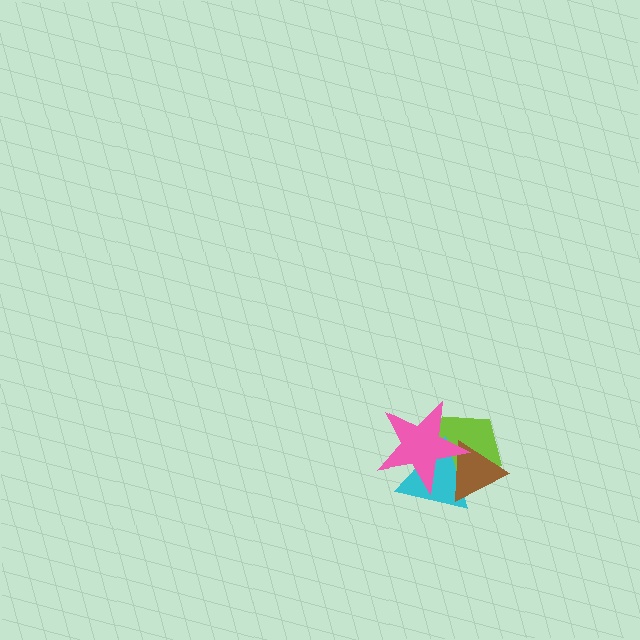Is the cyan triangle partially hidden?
Yes, it is partially covered by another shape.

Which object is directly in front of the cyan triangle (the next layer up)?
The brown triangle is directly in front of the cyan triangle.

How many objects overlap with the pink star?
3 objects overlap with the pink star.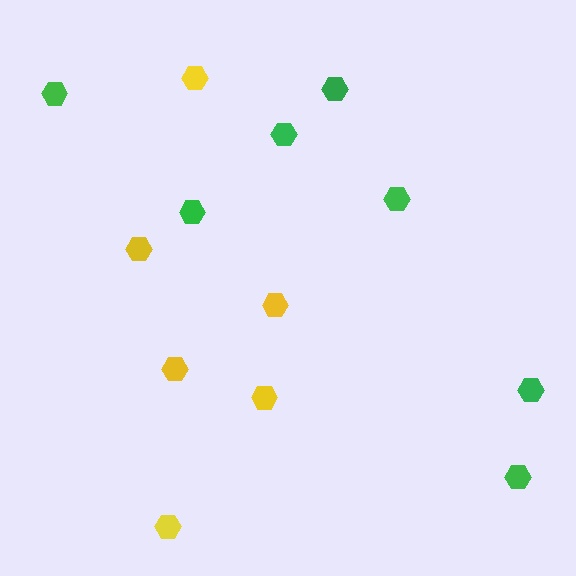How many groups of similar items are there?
There are 2 groups: one group of green hexagons (7) and one group of yellow hexagons (6).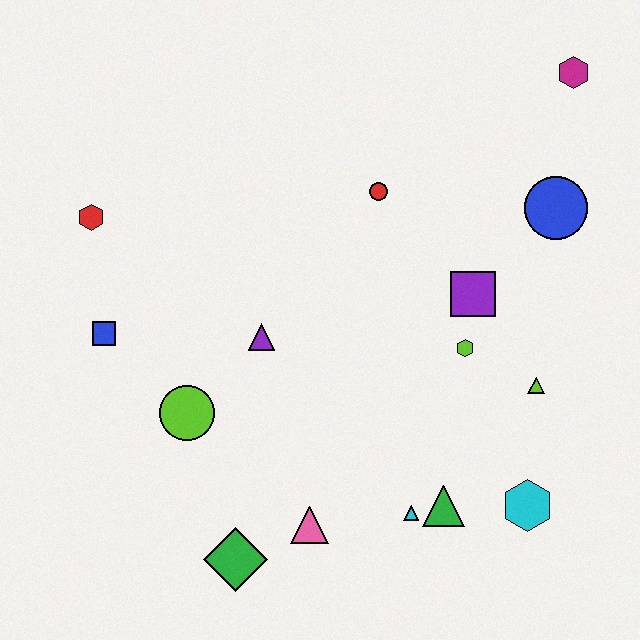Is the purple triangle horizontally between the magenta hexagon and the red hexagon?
Yes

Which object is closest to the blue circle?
The purple square is closest to the blue circle.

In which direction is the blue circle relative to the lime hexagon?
The blue circle is above the lime hexagon.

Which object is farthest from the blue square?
The magenta hexagon is farthest from the blue square.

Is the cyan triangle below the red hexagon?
Yes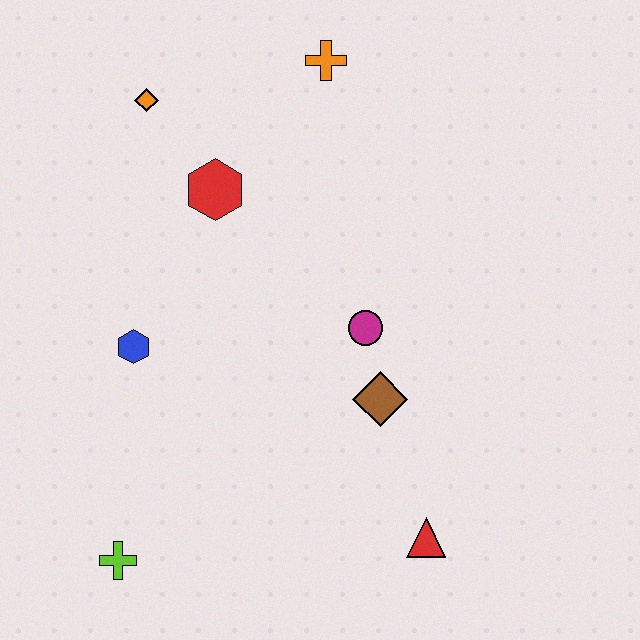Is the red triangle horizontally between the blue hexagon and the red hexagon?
No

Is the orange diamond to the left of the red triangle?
Yes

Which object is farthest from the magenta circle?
The lime cross is farthest from the magenta circle.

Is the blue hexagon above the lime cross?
Yes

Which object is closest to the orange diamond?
The red hexagon is closest to the orange diamond.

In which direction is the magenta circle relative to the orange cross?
The magenta circle is below the orange cross.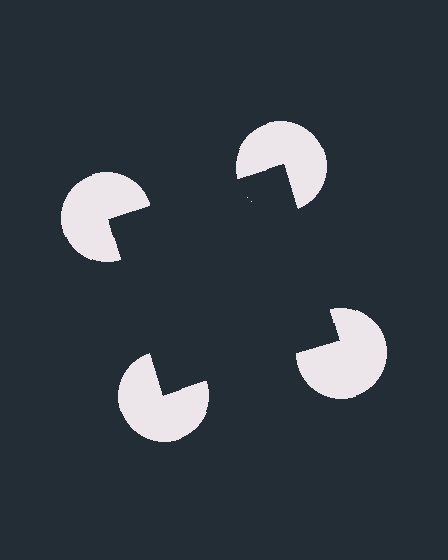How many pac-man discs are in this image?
There are 4 — one at each vertex of the illusory square.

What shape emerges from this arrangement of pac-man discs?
An illusory square — its edges are inferred from the aligned wedge cuts in the pac-man discs, not physically drawn.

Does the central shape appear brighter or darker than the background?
It typically appears slightly darker than the background, even though no actual brightness change is drawn.